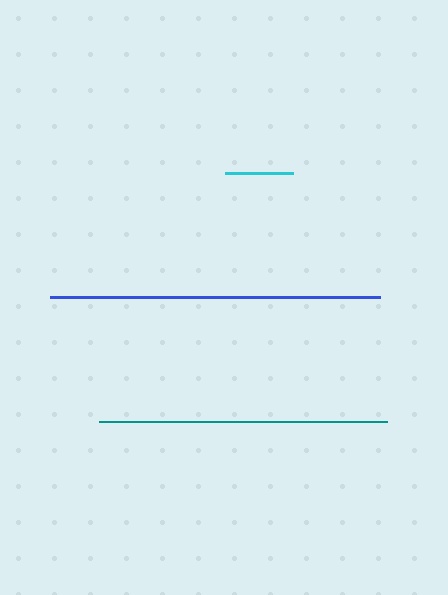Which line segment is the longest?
The blue line is the longest at approximately 330 pixels.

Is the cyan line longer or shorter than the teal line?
The teal line is longer than the cyan line.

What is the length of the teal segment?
The teal segment is approximately 288 pixels long.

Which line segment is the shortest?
The cyan line is the shortest at approximately 68 pixels.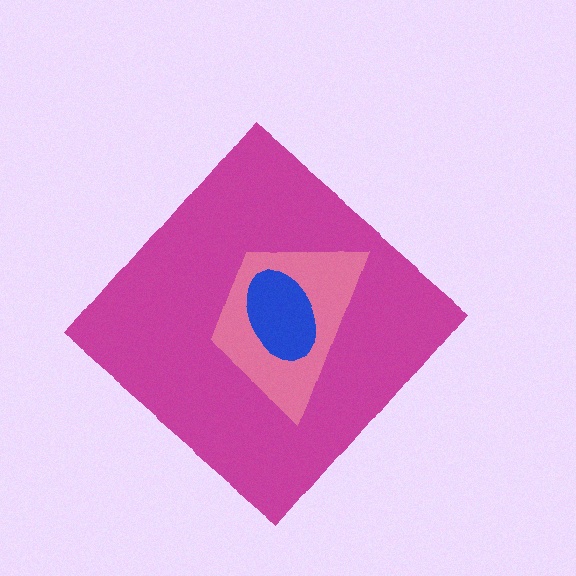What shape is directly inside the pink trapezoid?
The blue ellipse.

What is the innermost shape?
The blue ellipse.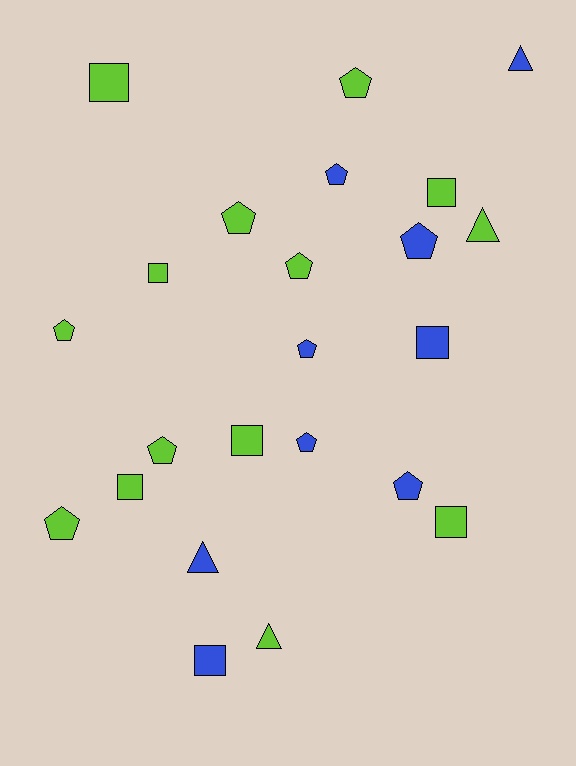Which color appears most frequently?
Lime, with 14 objects.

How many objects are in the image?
There are 23 objects.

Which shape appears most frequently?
Pentagon, with 11 objects.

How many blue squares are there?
There are 2 blue squares.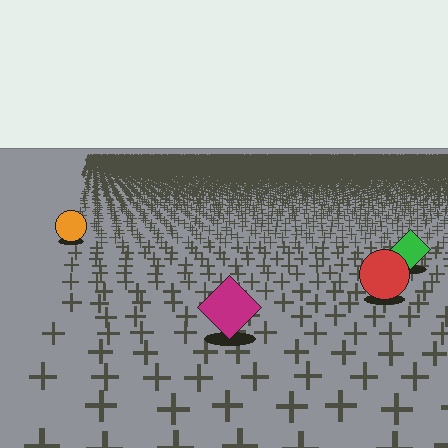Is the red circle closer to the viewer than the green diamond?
Yes. The red circle is closer — you can tell from the texture gradient: the ground texture is coarser near it.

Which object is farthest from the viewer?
The orange circle is farthest from the viewer. It appears smaller and the ground texture around it is denser.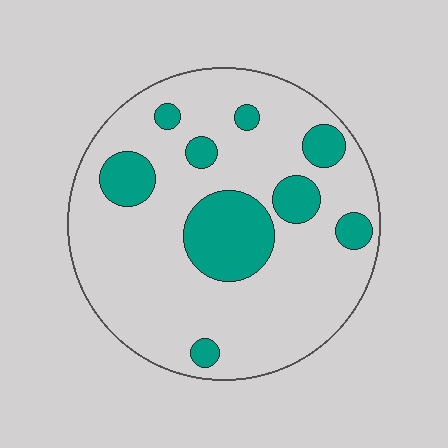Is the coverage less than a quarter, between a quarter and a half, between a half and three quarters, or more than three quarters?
Less than a quarter.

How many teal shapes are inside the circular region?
9.